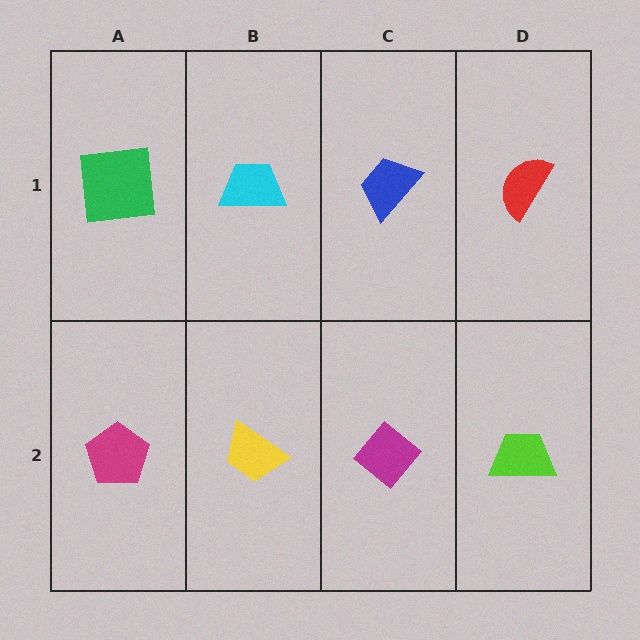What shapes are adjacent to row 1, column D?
A lime trapezoid (row 2, column D), a blue trapezoid (row 1, column C).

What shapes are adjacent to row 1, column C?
A magenta diamond (row 2, column C), a cyan trapezoid (row 1, column B), a red semicircle (row 1, column D).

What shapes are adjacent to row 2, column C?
A blue trapezoid (row 1, column C), a yellow trapezoid (row 2, column B), a lime trapezoid (row 2, column D).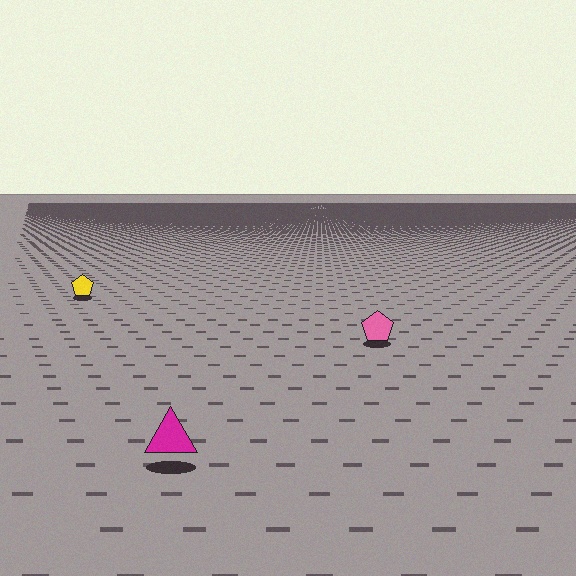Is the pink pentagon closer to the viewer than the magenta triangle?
No. The magenta triangle is closer — you can tell from the texture gradient: the ground texture is coarser near it.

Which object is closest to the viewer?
The magenta triangle is closest. The texture marks near it are larger and more spread out.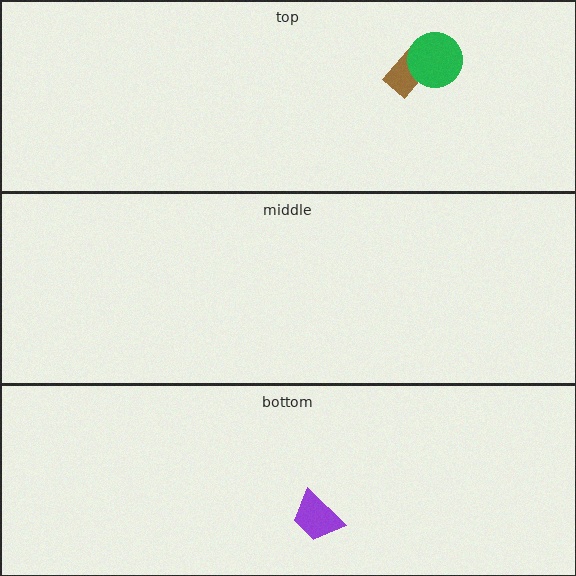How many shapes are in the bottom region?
1.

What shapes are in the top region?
The brown rectangle, the green circle.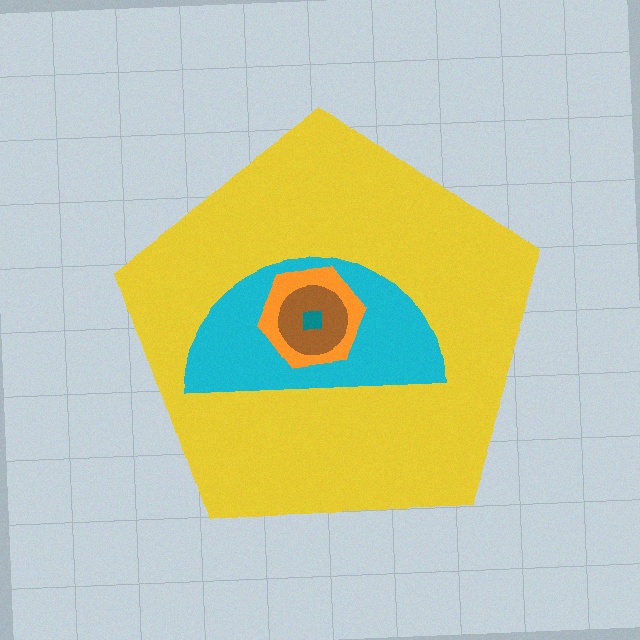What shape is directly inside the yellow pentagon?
The cyan semicircle.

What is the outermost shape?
The yellow pentagon.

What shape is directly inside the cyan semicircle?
The orange hexagon.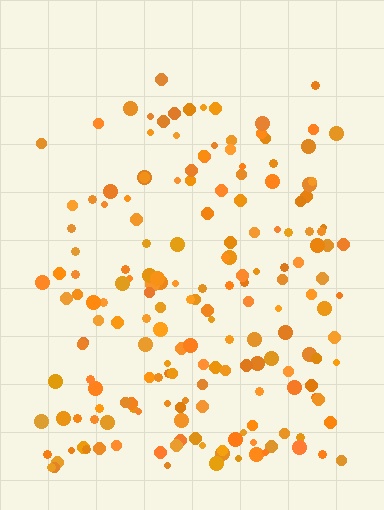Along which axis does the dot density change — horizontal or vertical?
Vertical.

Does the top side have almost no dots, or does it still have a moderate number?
Still a moderate number, just noticeably fewer than the bottom.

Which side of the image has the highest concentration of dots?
The bottom.